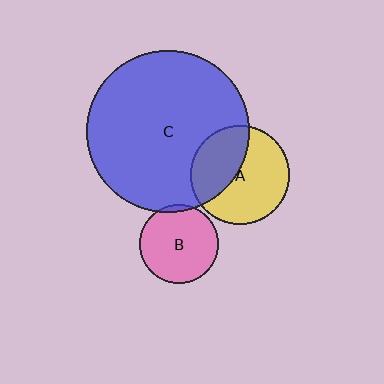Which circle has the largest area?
Circle C (blue).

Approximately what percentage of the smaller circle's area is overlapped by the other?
Approximately 40%.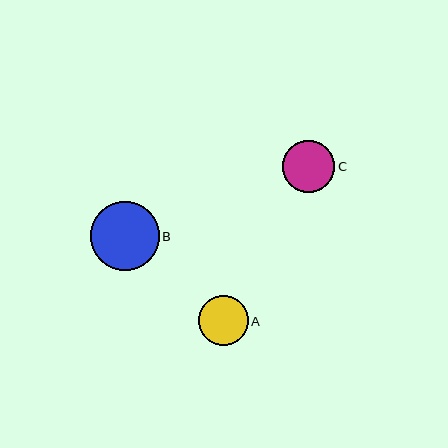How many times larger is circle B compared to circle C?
Circle B is approximately 1.3 times the size of circle C.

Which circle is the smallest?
Circle A is the smallest with a size of approximately 49 pixels.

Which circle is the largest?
Circle B is the largest with a size of approximately 69 pixels.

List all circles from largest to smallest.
From largest to smallest: B, C, A.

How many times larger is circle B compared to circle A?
Circle B is approximately 1.4 times the size of circle A.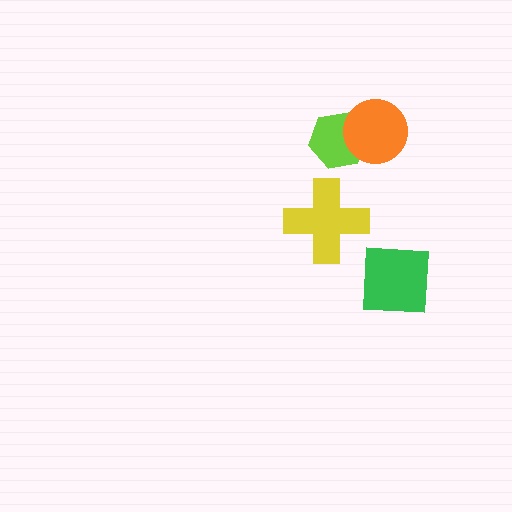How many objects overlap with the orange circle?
1 object overlaps with the orange circle.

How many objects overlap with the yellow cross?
0 objects overlap with the yellow cross.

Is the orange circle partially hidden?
No, no other shape covers it.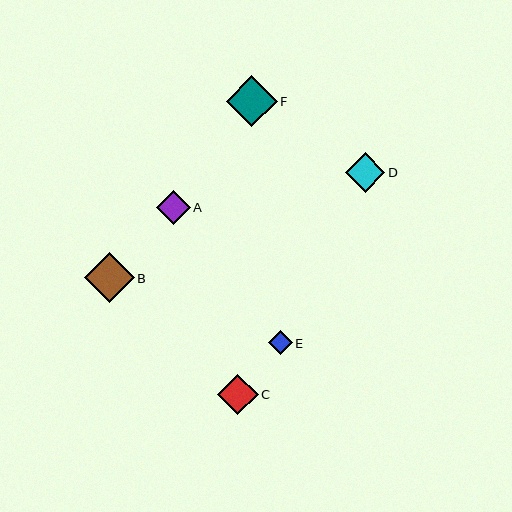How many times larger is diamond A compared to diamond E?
Diamond A is approximately 1.4 times the size of diamond E.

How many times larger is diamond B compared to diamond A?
Diamond B is approximately 1.5 times the size of diamond A.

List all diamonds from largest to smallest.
From largest to smallest: F, B, C, D, A, E.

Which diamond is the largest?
Diamond F is the largest with a size of approximately 51 pixels.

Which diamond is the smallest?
Diamond E is the smallest with a size of approximately 24 pixels.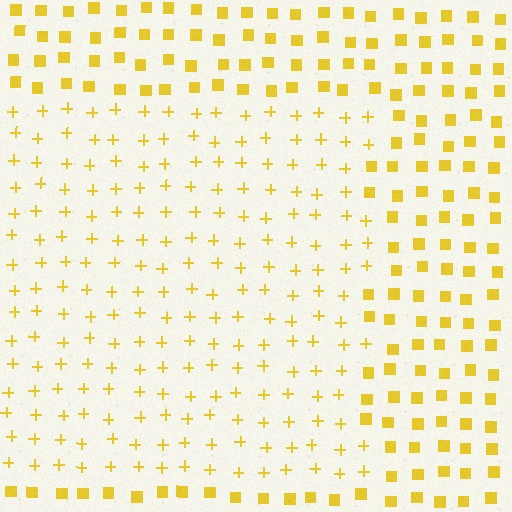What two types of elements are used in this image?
The image uses plus signs inside the rectangle region and squares outside it.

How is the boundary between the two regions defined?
The boundary is defined by a change in element shape: plus signs inside vs. squares outside. All elements share the same color and spacing.